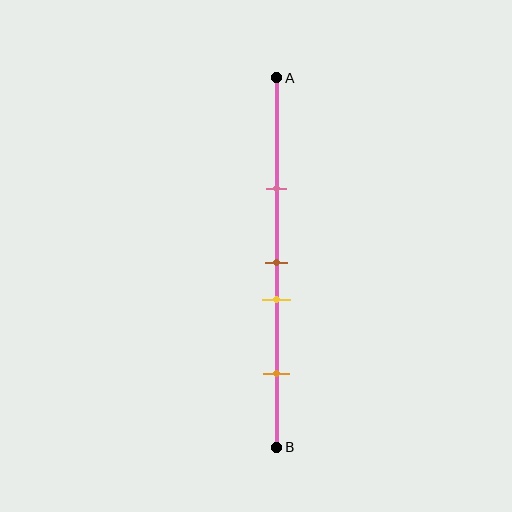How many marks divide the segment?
There are 4 marks dividing the segment.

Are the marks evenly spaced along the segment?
No, the marks are not evenly spaced.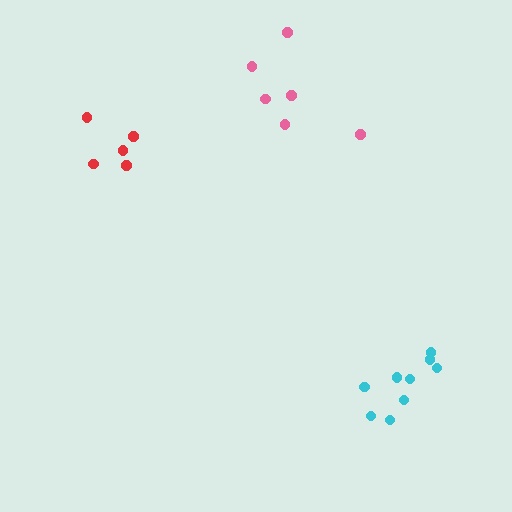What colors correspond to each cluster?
The clusters are colored: red, pink, cyan.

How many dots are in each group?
Group 1: 5 dots, Group 2: 6 dots, Group 3: 9 dots (20 total).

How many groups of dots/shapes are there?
There are 3 groups.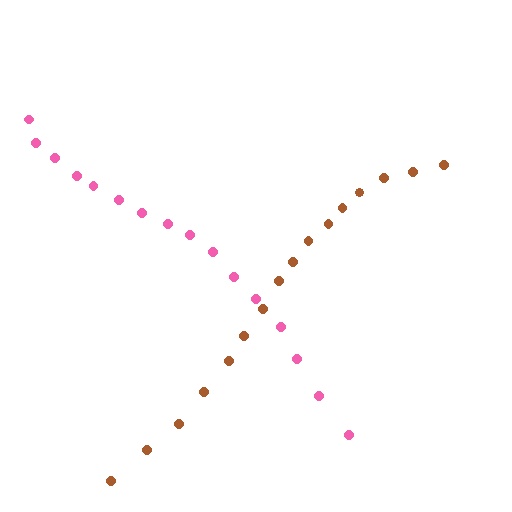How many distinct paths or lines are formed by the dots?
There are 2 distinct paths.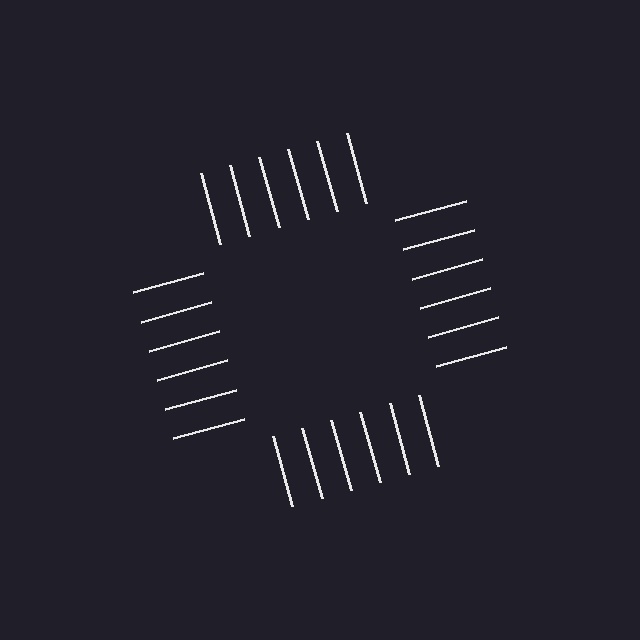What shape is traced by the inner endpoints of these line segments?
An illusory square — the line segments terminate on its edges but no continuous stroke is drawn.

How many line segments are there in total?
24 — 6 along each of the 4 edges.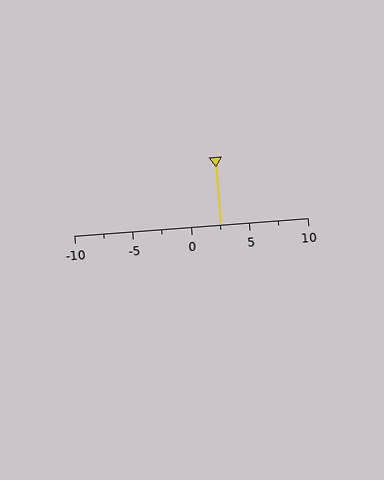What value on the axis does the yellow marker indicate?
The marker indicates approximately 2.5.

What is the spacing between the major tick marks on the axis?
The major ticks are spaced 5 apart.